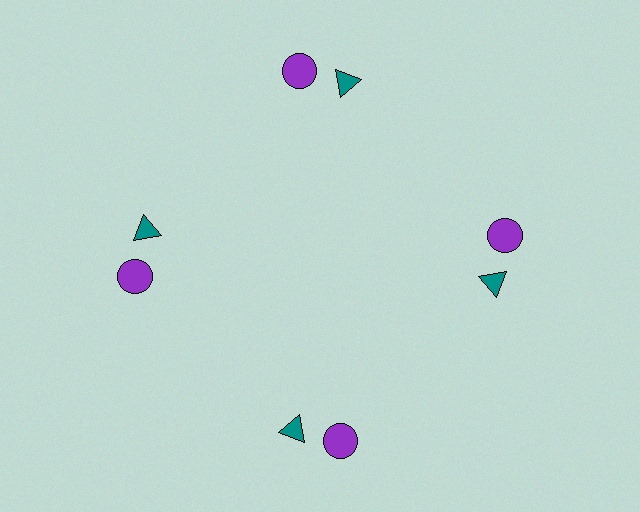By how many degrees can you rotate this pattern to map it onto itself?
The pattern maps onto itself every 90 degrees of rotation.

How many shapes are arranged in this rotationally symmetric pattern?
There are 8 shapes, arranged in 4 groups of 2.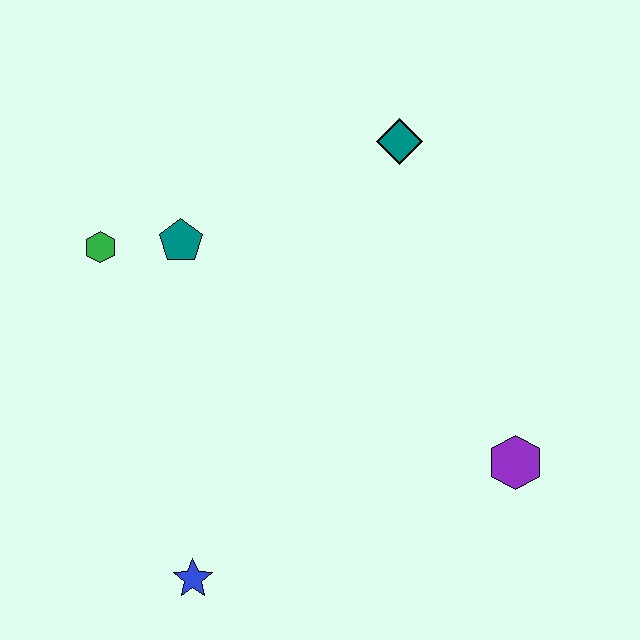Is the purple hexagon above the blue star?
Yes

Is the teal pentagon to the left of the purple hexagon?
Yes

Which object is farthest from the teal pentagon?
The purple hexagon is farthest from the teal pentagon.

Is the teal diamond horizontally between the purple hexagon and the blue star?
Yes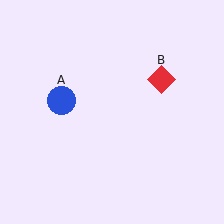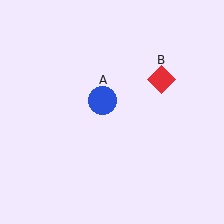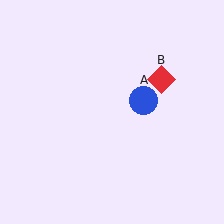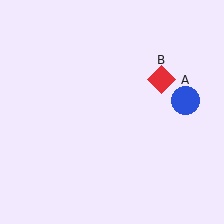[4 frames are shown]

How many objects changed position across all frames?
1 object changed position: blue circle (object A).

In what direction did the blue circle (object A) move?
The blue circle (object A) moved right.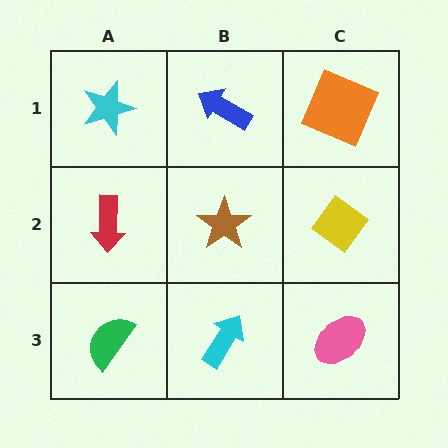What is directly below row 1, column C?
A yellow diamond.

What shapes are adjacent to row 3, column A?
A red arrow (row 2, column A), a cyan arrow (row 3, column B).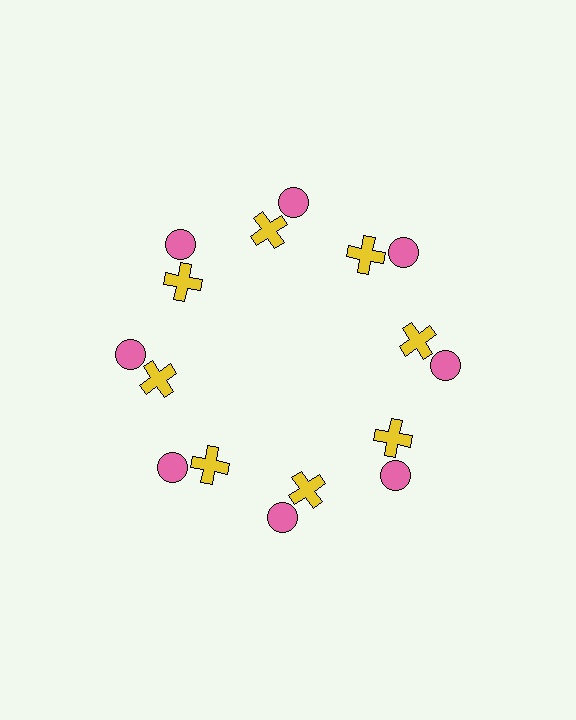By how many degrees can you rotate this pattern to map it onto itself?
The pattern maps onto itself every 45 degrees of rotation.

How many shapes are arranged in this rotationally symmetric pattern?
There are 16 shapes, arranged in 8 groups of 2.